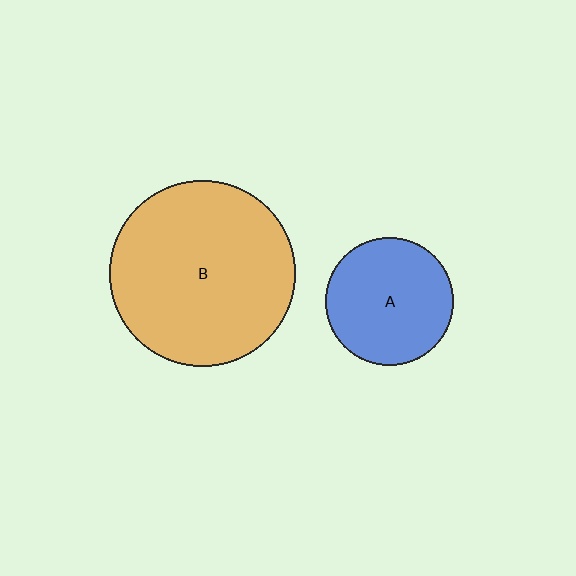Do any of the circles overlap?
No, none of the circles overlap.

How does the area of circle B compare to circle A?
Approximately 2.1 times.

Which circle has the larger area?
Circle B (orange).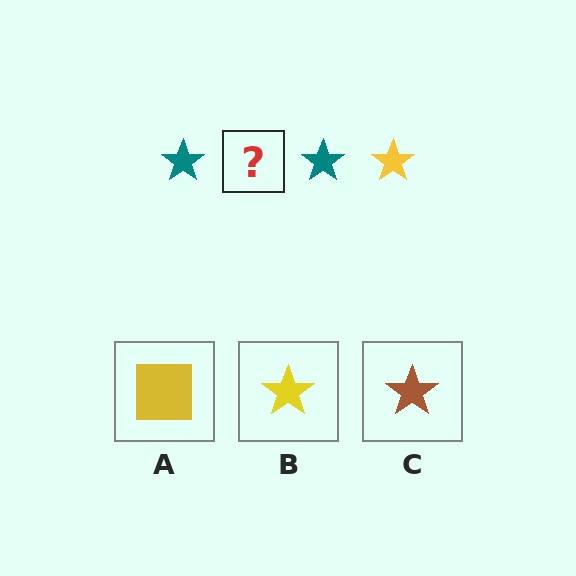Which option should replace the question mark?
Option B.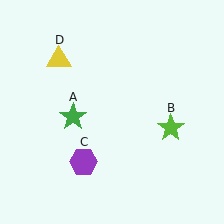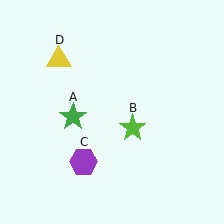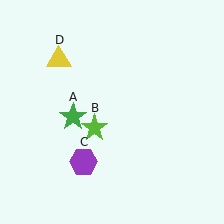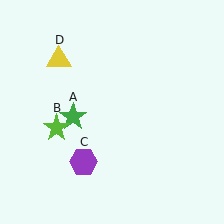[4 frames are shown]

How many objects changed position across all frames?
1 object changed position: lime star (object B).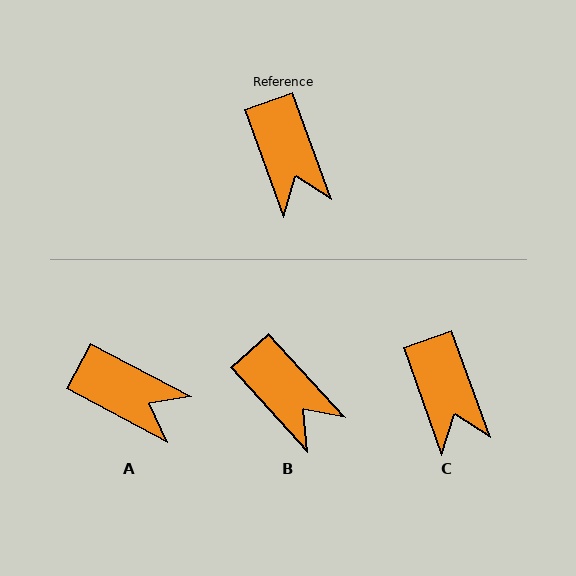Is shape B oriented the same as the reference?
No, it is off by about 23 degrees.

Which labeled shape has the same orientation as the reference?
C.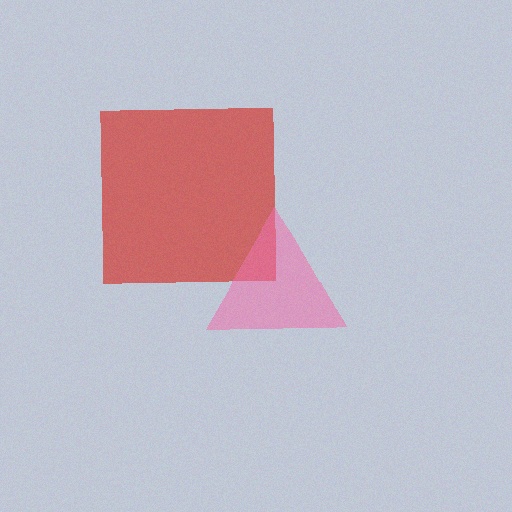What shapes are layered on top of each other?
The layered shapes are: a red square, a pink triangle.